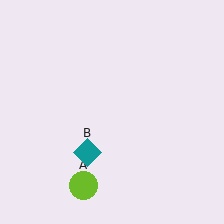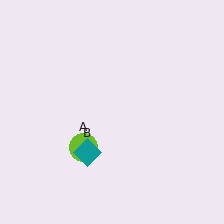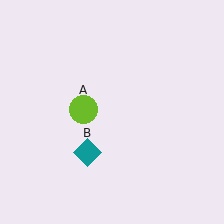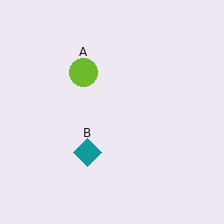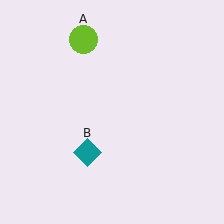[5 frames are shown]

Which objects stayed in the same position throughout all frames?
Teal diamond (object B) remained stationary.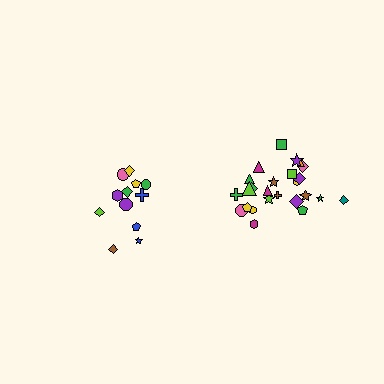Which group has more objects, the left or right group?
The right group.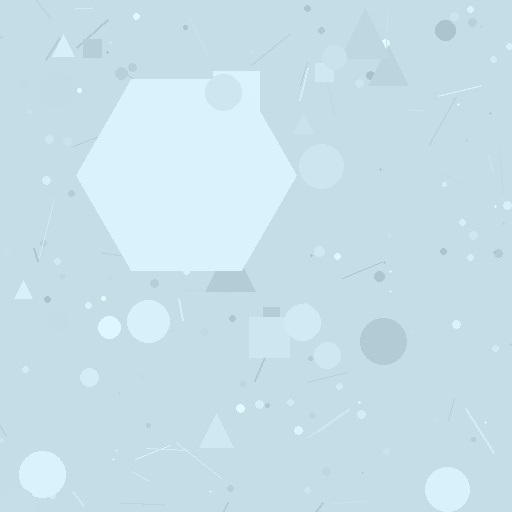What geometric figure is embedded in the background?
A hexagon is embedded in the background.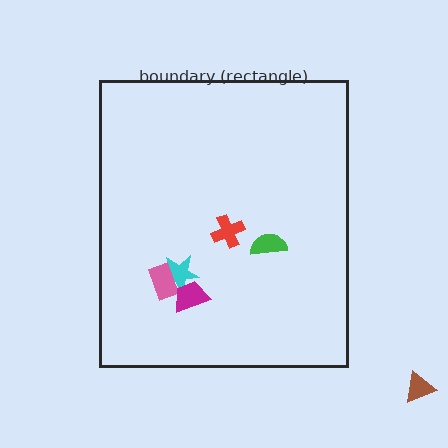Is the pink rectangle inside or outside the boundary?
Inside.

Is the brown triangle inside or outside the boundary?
Outside.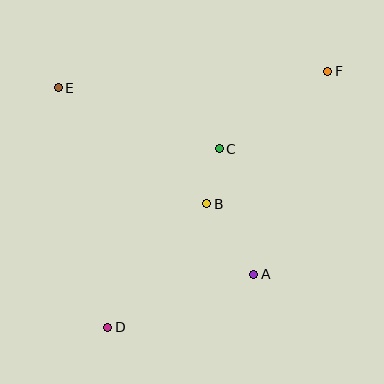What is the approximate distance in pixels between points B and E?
The distance between B and E is approximately 188 pixels.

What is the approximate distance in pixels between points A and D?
The distance between A and D is approximately 155 pixels.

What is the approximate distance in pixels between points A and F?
The distance between A and F is approximately 216 pixels.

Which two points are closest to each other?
Points B and C are closest to each other.